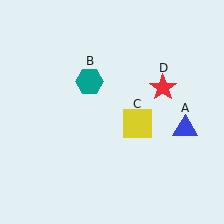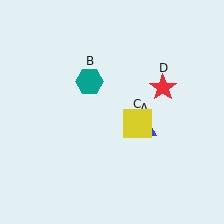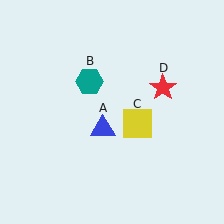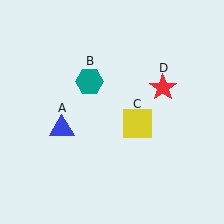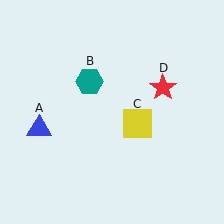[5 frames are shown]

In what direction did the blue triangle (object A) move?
The blue triangle (object A) moved left.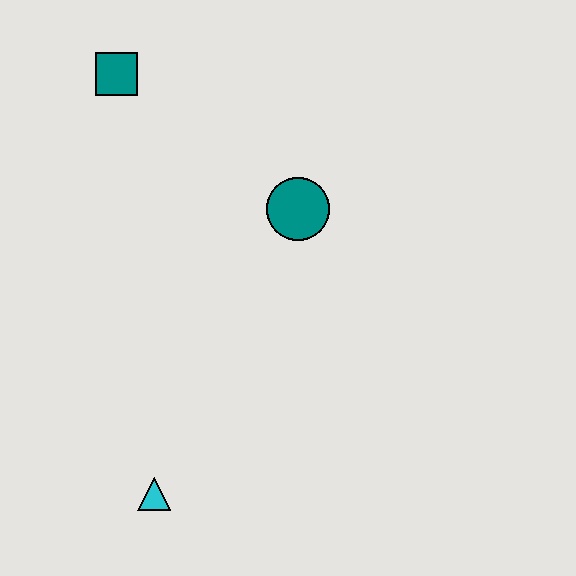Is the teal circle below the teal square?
Yes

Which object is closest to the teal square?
The teal circle is closest to the teal square.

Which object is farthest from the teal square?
The cyan triangle is farthest from the teal square.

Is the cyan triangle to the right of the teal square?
Yes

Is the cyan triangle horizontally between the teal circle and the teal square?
Yes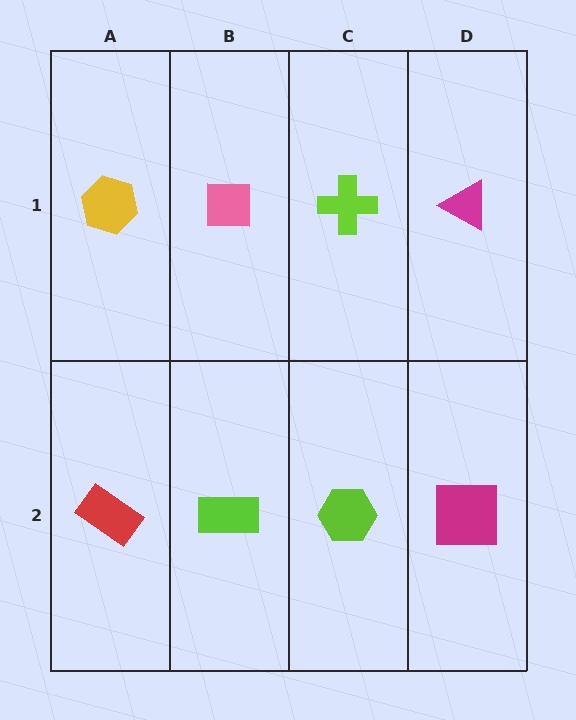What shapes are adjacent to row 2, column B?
A pink square (row 1, column B), a red rectangle (row 2, column A), a lime hexagon (row 2, column C).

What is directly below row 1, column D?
A magenta square.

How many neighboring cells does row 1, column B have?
3.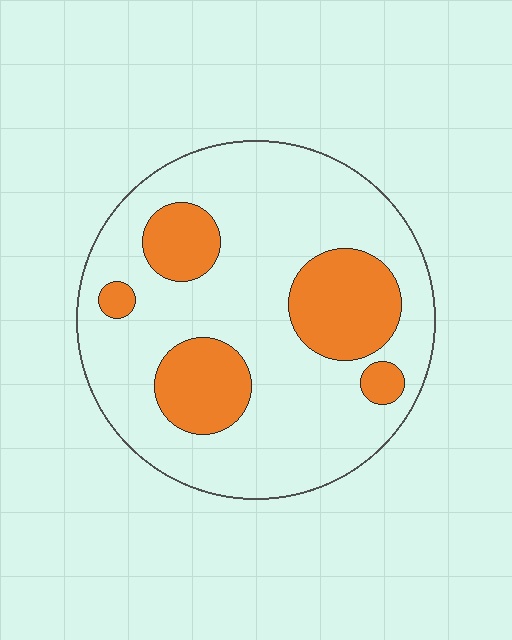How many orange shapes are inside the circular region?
5.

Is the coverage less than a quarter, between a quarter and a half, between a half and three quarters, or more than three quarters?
Less than a quarter.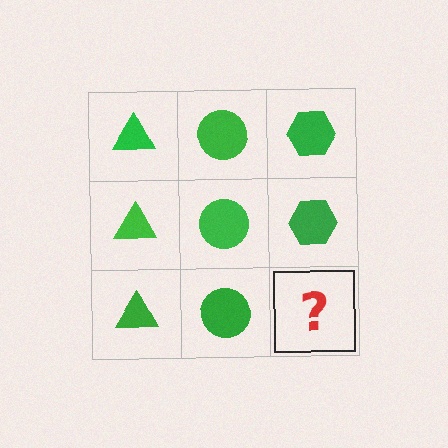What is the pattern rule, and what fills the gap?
The rule is that each column has a consistent shape. The gap should be filled with a green hexagon.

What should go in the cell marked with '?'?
The missing cell should contain a green hexagon.